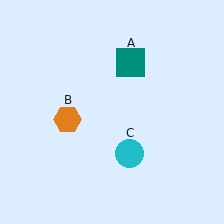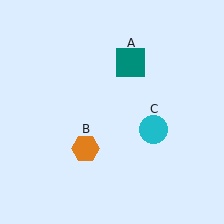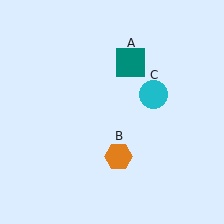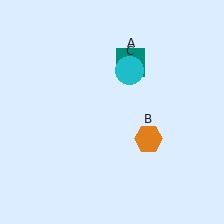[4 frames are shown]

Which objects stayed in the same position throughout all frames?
Teal square (object A) remained stationary.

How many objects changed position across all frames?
2 objects changed position: orange hexagon (object B), cyan circle (object C).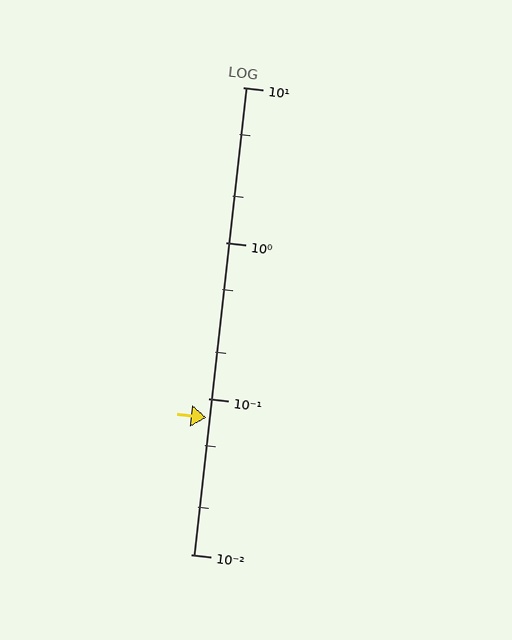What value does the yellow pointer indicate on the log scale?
The pointer indicates approximately 0.076.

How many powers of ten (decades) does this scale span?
The scale spans 3 decades, from 0.01 to 10.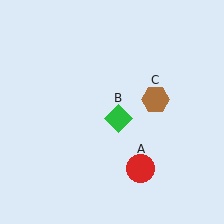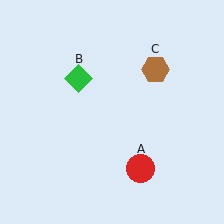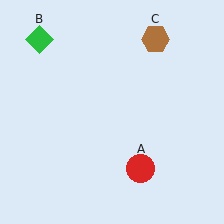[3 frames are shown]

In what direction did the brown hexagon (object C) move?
The brown hexagon (object C) moved up.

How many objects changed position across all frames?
2 objects changed position: green diamond (object B), brown hexagon (object C).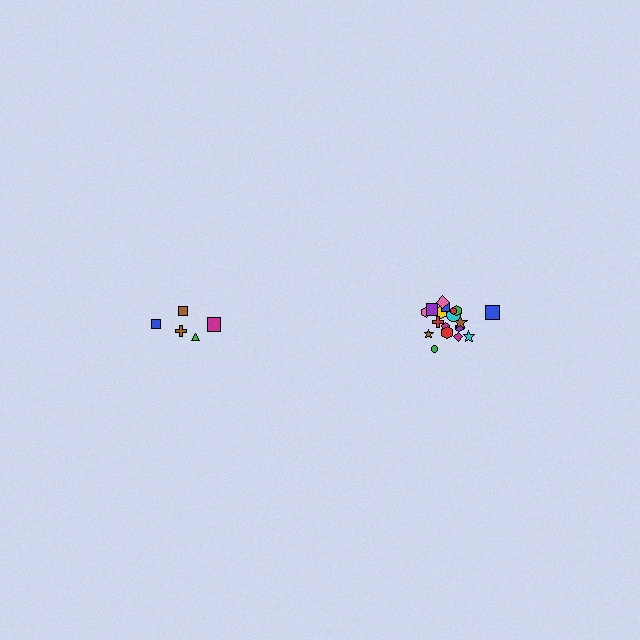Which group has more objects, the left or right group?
The right group.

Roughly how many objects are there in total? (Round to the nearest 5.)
Roughly 25 objects in total.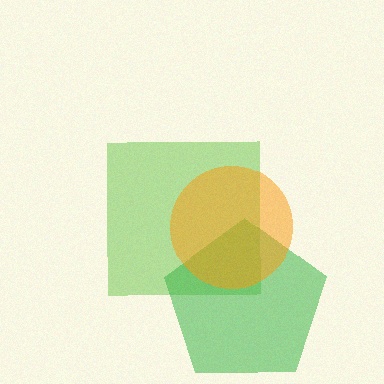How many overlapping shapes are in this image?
There are 3 overlapping shapes in the image.